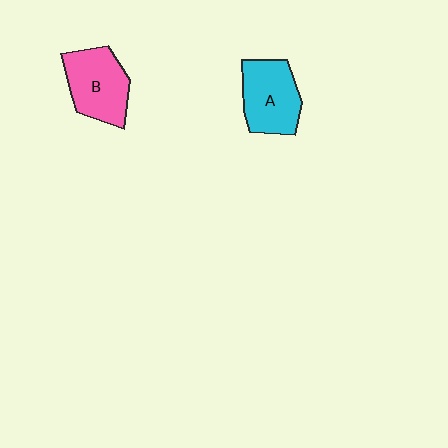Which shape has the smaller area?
Shape A (cyan).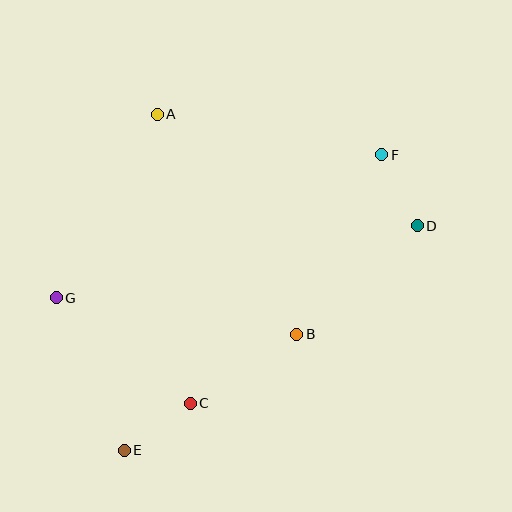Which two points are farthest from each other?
Points E and F are farthest from each other.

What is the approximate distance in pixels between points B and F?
The distance between B and F is approximately 198 pixels.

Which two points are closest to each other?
Points D and F are closest to each other.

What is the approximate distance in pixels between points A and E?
The distance between A and E is approximately 338 pixels.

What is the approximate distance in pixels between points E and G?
The distance between E and G is approximately 167 pixels.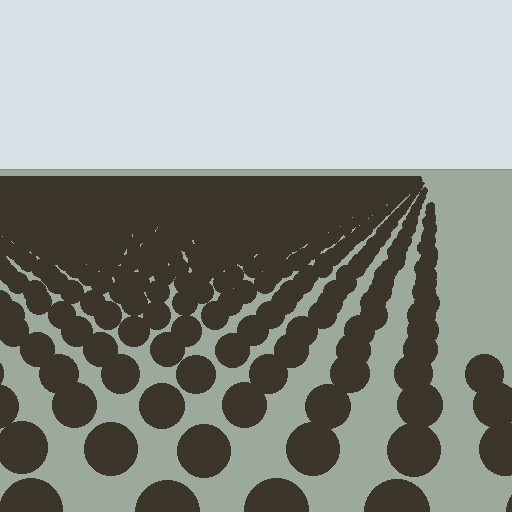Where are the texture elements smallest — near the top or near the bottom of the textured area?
Near the top.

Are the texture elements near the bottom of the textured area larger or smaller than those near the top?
Larger. Near the bottom, elements are closer to the viewer and appear at a bigger on-screen size.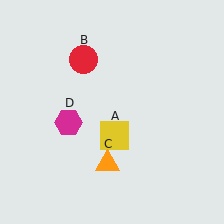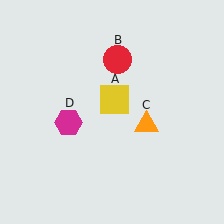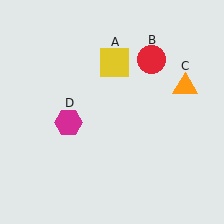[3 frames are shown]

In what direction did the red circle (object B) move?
The red circle (object B) moved right.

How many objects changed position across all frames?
3 objects changed position: yellow square (object A), red circle (object B), orange triangle (object C).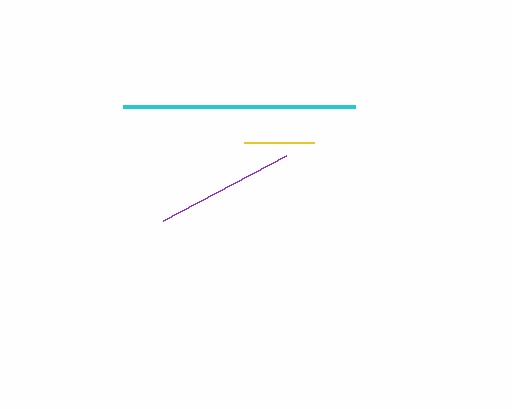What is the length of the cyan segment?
The cyan segment is approximately 232 pixels long.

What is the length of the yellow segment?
The yellow segment is approximately 71 pixels long.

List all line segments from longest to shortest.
From longest to shortest: cyan, purple, yellow.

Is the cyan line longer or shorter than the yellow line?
The cyan line is longer than the yellow line.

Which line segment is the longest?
The cyan line is the longest at approximately 232 pixels.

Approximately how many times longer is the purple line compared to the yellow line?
The purple line is approximately 2.0 times the length of the yellow line.